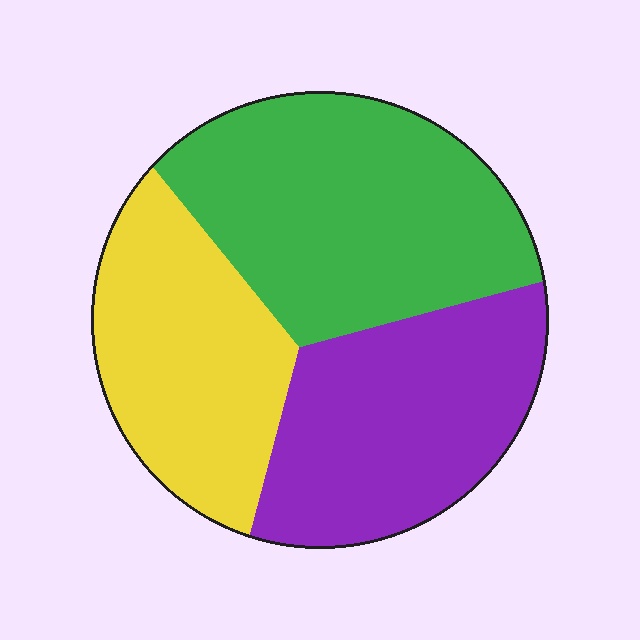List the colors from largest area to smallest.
From largest to smallest: green, purple, yellow.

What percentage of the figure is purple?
Purple covers roughly 30% of the figure.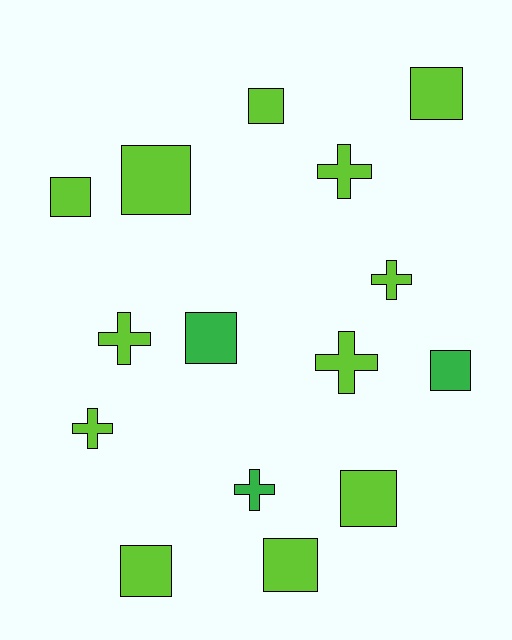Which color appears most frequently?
Lime, with 12 objects.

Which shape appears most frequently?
Square, with 9 objects.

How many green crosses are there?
There is 1 green cross.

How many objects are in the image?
There are 15 objects.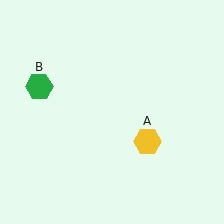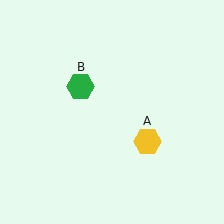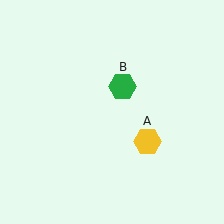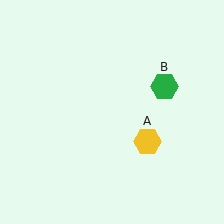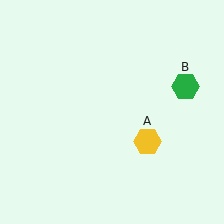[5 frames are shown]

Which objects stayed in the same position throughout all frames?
Yellow hexagon (object A) remained stationary.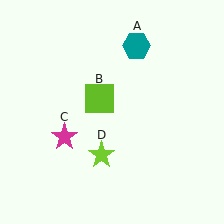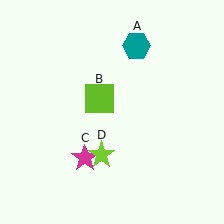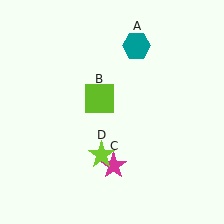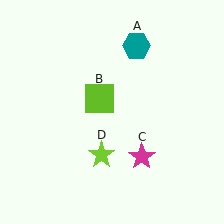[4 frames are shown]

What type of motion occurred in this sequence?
The magenta star (object C) rotated counterclockwise around the center of the scene.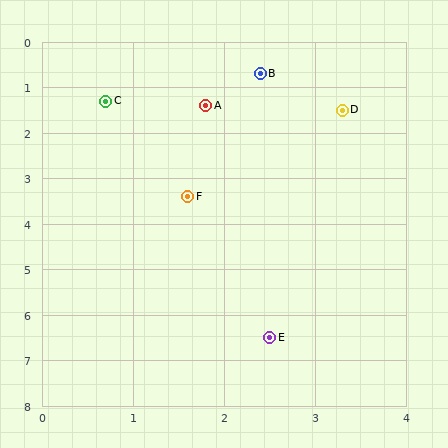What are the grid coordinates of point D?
Point D is at approximately (3.3, 1.5).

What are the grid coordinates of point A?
Point A is at approximately (1.8, 1.4).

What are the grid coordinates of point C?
Point C is at approximately (0.7, 1.3).